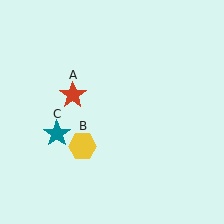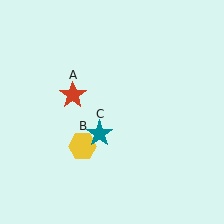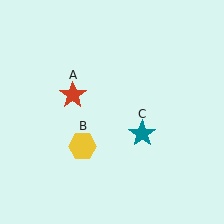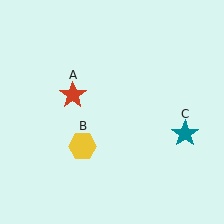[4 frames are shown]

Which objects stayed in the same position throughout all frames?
Red star (object A) and yellow hexagon (object B) remained stationary.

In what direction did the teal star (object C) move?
The teal star (object C) moved right.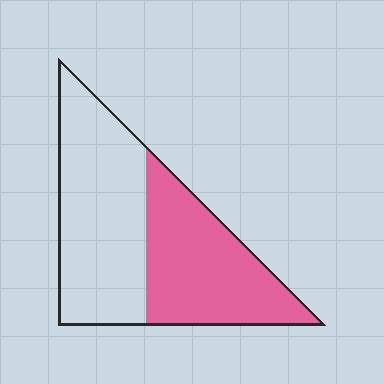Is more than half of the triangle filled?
No.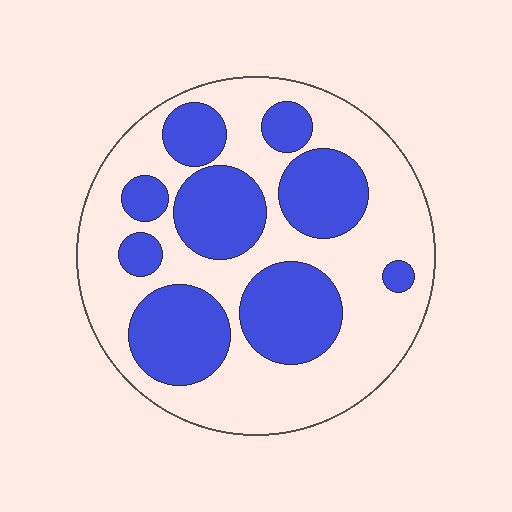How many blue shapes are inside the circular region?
9.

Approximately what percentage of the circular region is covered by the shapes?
Approximately 40%.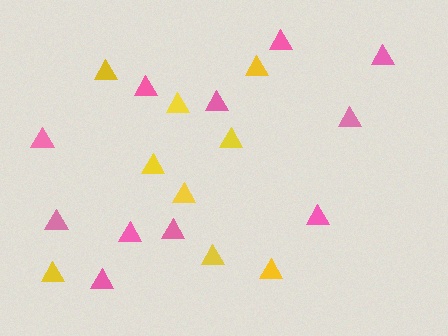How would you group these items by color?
There are 2 groups: one group of yellow triangles (9) and one group of pink triangles (11).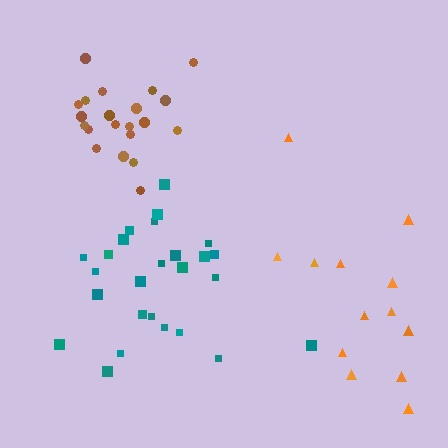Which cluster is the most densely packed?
Brown.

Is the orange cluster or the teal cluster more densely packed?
Teal.